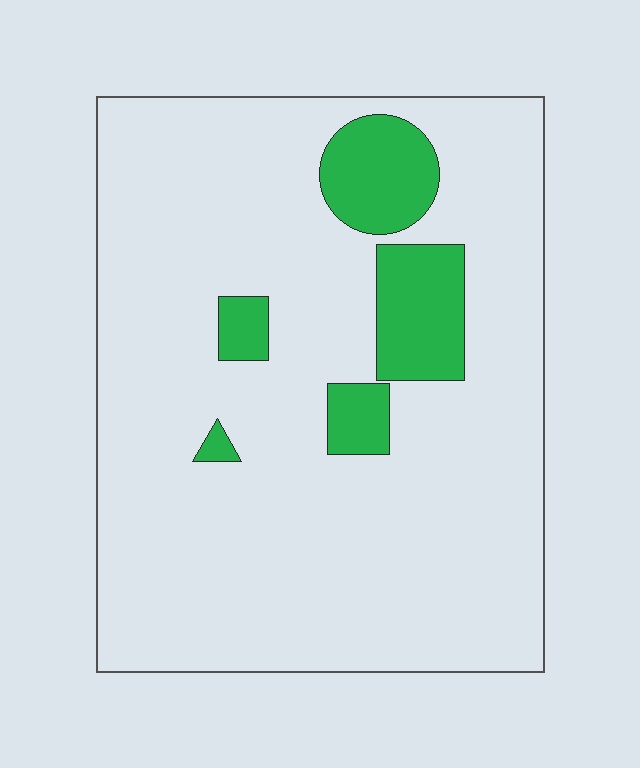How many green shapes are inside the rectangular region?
5.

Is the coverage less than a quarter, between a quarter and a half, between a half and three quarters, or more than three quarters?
Less than a quarter.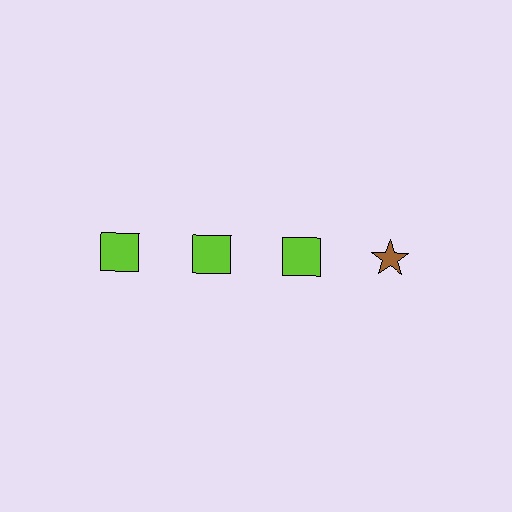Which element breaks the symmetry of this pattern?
The brown star in the top row, second from right column breaks the symmetry. All other shapes are lime squares.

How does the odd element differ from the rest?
It differs in both color (brown instead of lime) and shape (star instead of square).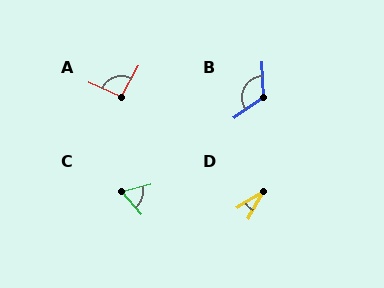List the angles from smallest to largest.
D (29°), C (63°), A (95°), B (121°).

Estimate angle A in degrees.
Approximately 95 degrees.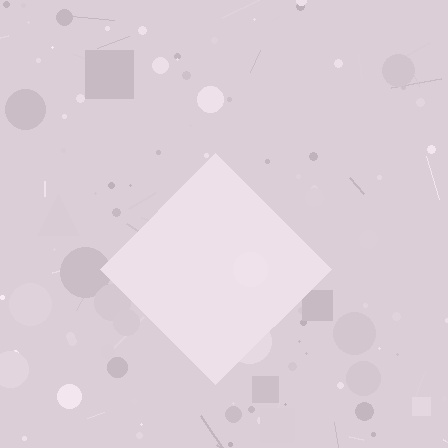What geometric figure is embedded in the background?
A diamond is embedded in the background.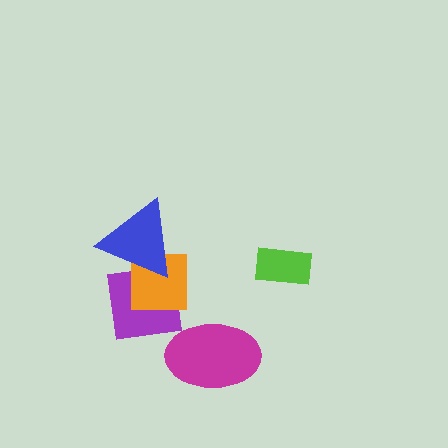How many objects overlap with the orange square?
2 objects overlap with the orange square.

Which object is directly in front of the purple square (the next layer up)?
The orange square is directly in front of the purple square.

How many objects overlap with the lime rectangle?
0 objects overlap with the lime rectangle.